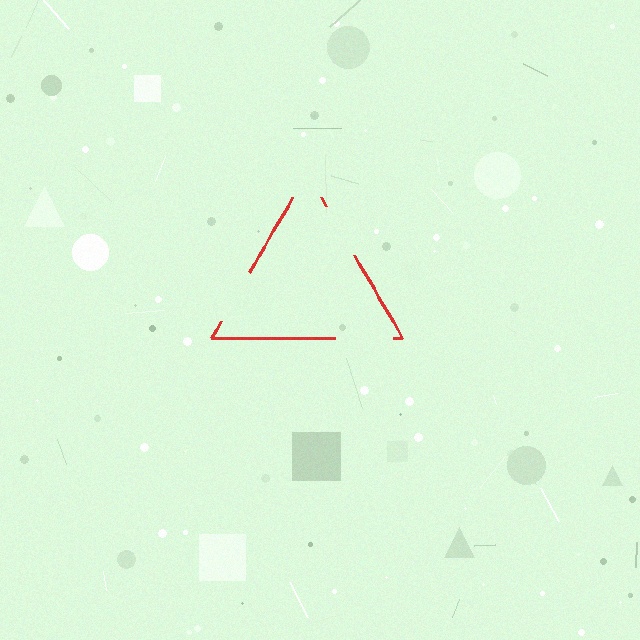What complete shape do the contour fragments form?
The contour fragments form a triangle.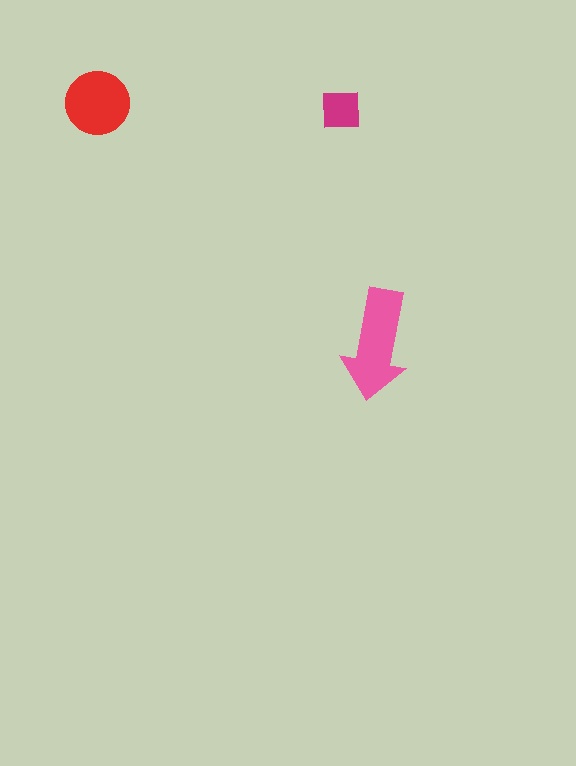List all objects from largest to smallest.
The pink arrow, the red circle, the magenta square.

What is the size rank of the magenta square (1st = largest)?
3rd.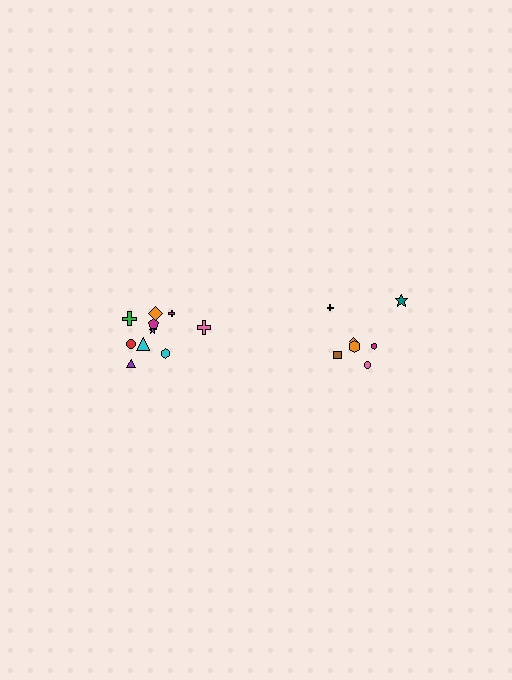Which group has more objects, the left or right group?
The left group.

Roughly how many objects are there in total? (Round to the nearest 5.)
Roughly 15 objects in total.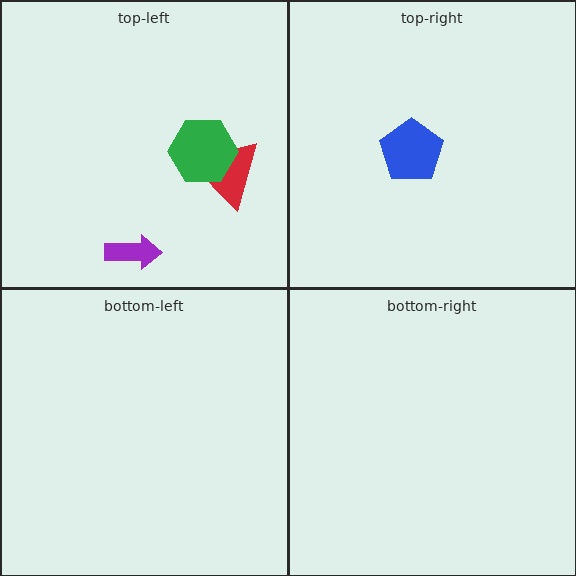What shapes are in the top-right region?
The blue pentagon.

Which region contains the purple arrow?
The top-left region.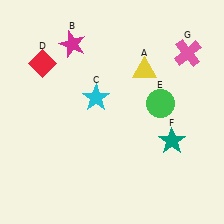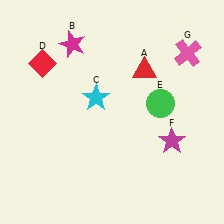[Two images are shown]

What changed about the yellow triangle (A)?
In Image 1, A is yellow. In Image 2, it changed to red.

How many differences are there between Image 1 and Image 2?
There are 2 differences between the two images.